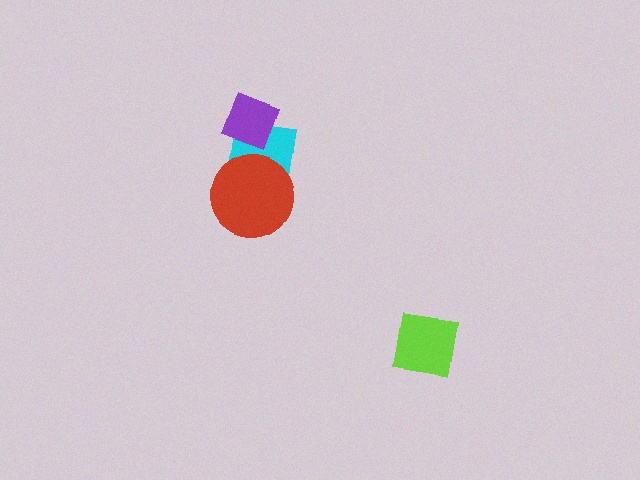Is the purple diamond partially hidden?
No, no other shape covers it.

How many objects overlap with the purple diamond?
1 object overlaps with the purple diamond.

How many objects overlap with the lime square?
0 objects overlap with the lime square.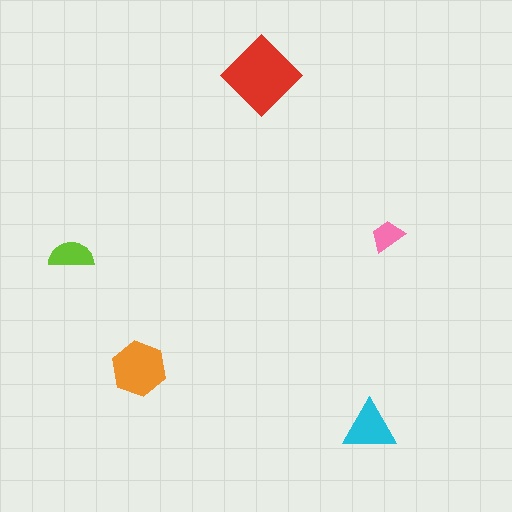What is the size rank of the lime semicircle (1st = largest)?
4th.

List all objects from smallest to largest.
The pink trapezoid, the lime semicircle, the cyan triangle, the orange hexagon, the red diamond.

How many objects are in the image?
There are 5 objects in the image.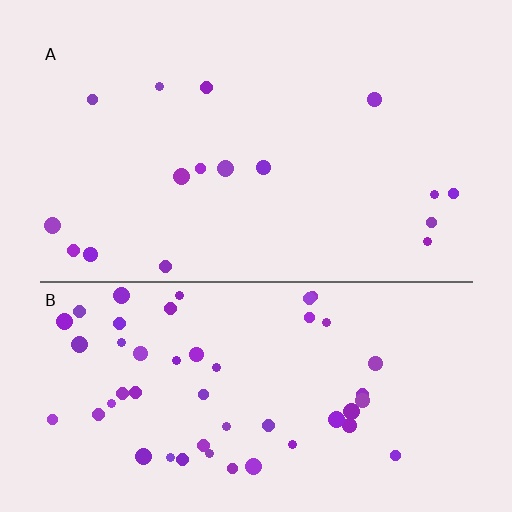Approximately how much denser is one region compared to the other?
Approximately 3.1× — region B over region A.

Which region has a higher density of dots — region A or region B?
B (the bottom).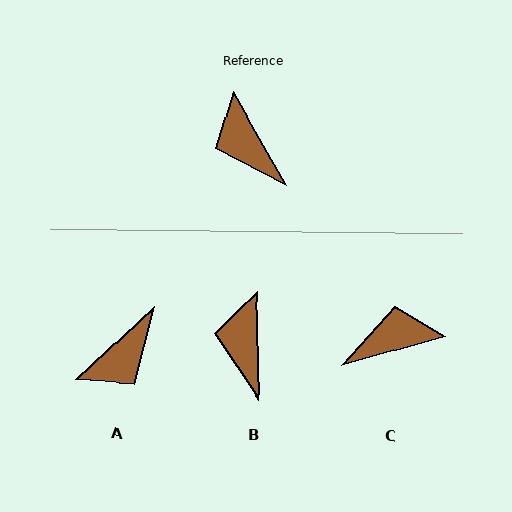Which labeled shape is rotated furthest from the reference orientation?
C, about 104 degrees away.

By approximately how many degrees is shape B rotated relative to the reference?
Approximately 28 degrees clockwise.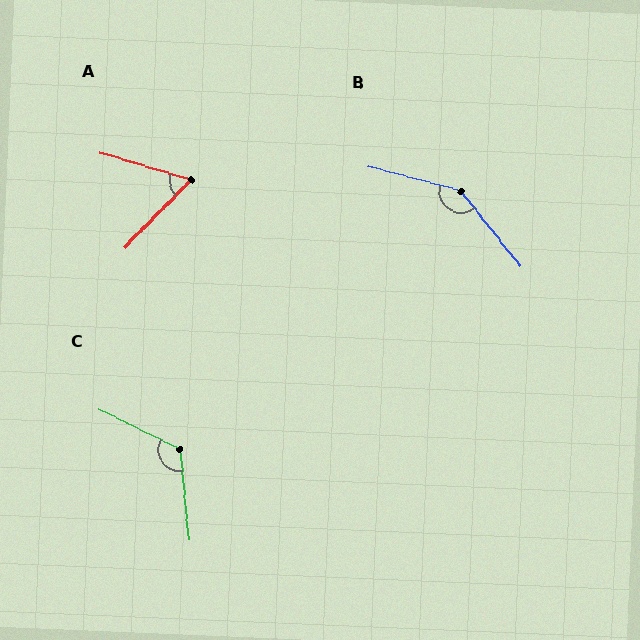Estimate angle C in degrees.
Approximately 122 degrees.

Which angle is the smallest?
A, at approximately 62 degrees.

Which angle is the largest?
B, at approximately 144 degrees.